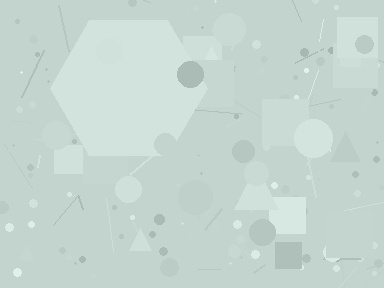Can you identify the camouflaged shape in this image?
The camouflaged shape is a hexagon.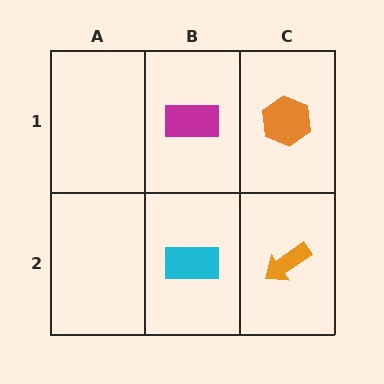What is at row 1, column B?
A magenta rectangle.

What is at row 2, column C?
An orange arrow.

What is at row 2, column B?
A cyan rectangle.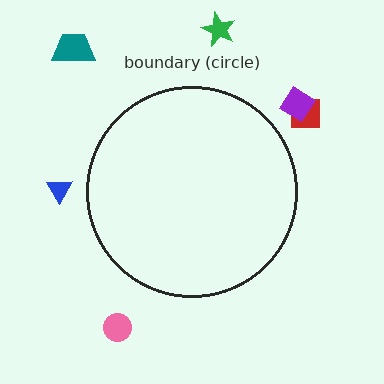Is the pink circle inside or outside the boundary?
Outside.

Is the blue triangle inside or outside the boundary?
Outside.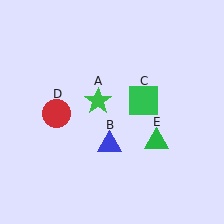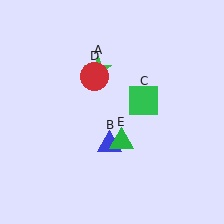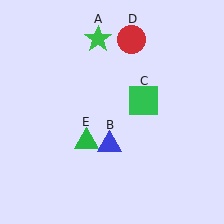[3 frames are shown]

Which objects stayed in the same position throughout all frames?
Blue triangle (object B) and green square (object C) remained stationary.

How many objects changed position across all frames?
3 objects changed position: green star (object A), red circle (object D), green triangle (object E).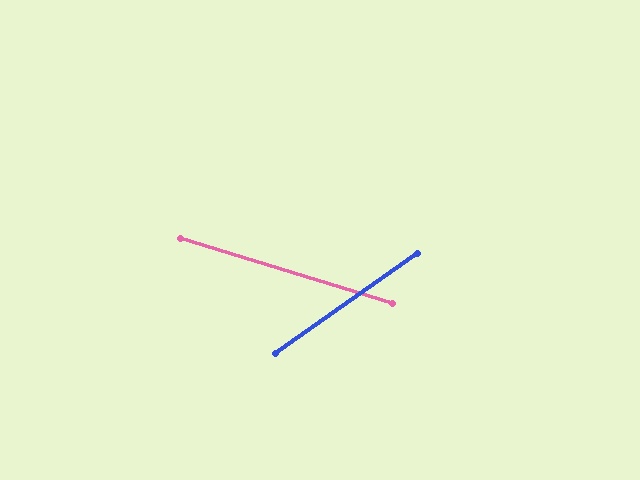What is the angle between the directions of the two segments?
Approximately 52 degrees.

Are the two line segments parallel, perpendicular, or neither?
Neither parallel nor perpendicular — they differ by about 52°.